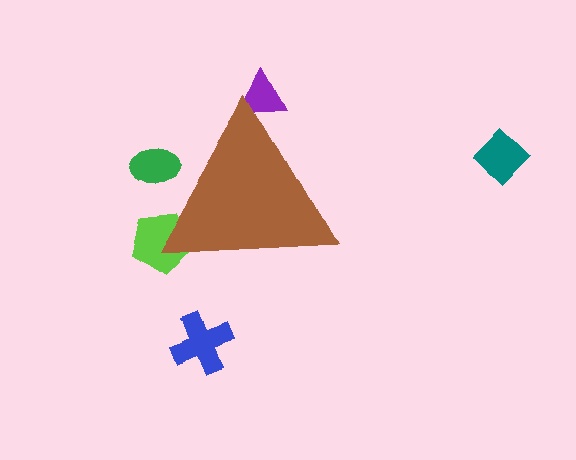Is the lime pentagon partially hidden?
Yes, the lime pentagon is partially hidden behind the brown triangle.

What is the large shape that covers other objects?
A brown triangle.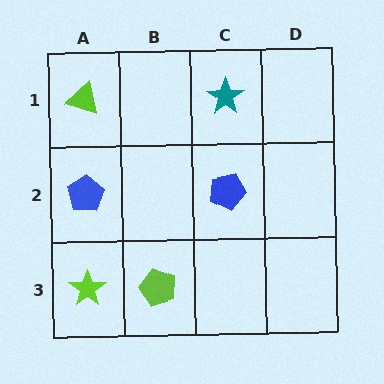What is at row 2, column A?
A blue pentagon.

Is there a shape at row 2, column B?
No, that cell is empty.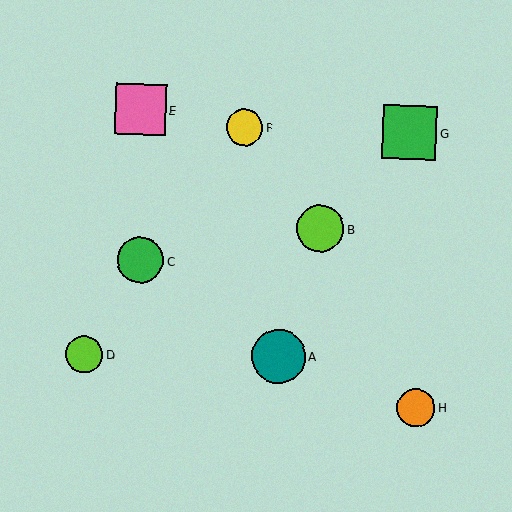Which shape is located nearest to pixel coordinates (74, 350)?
The lime circle (labeled D) at (84, 354) is nearest to that location.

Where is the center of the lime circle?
The center of the lime circle is at (84, 354).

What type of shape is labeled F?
Shape F is a yellow circle.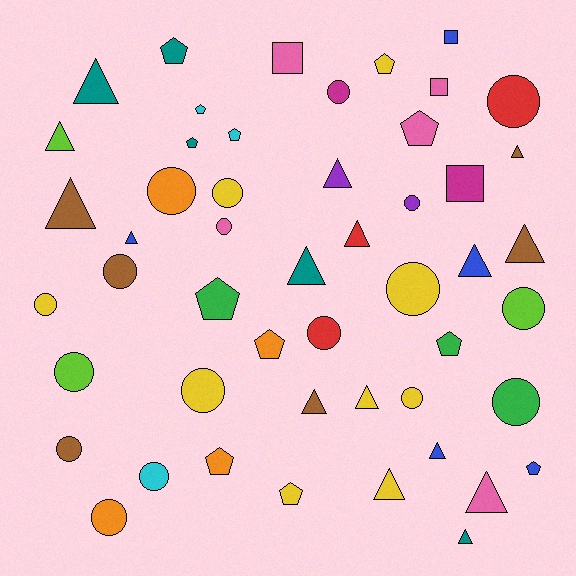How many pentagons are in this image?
There are 12 pentagons.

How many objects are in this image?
There are 50 objects.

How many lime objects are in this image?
There are 3 lime objects.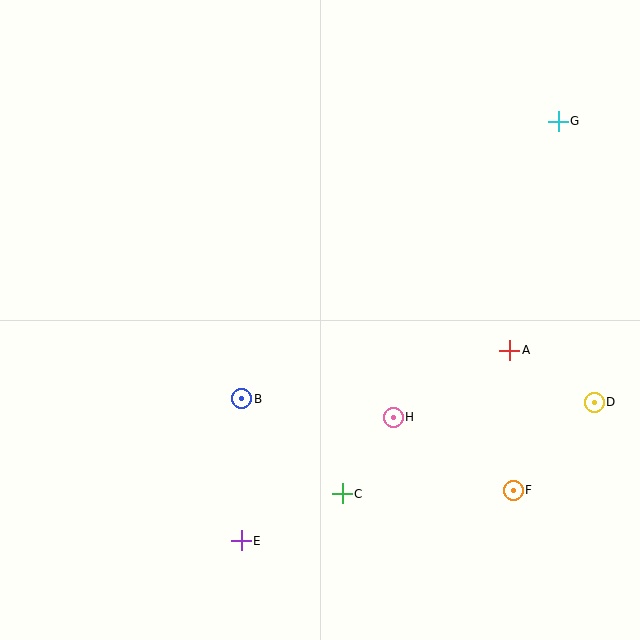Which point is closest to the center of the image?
Point B at (242, 399) is closest to the center.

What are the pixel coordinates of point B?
Point B is at (242, 399).